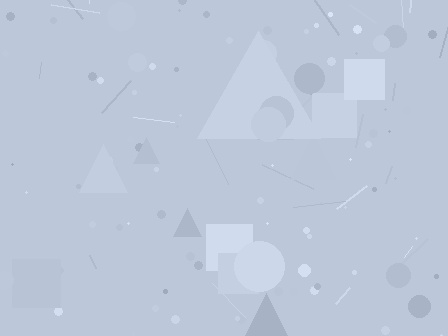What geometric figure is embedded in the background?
A triangle is embedded in the background.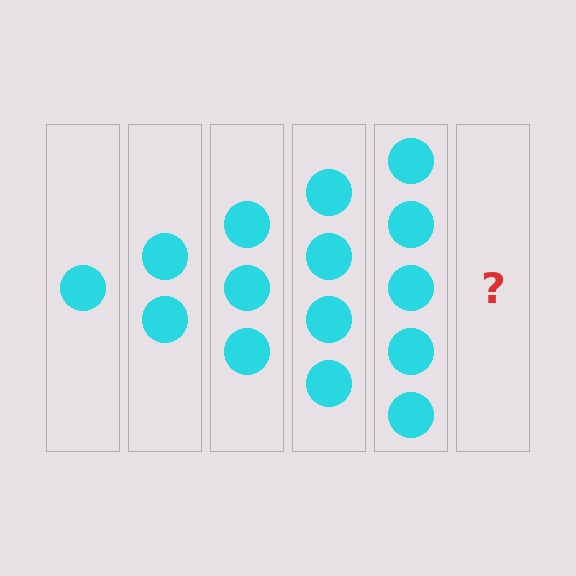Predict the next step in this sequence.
The next step is 6 circles.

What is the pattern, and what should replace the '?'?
The pattern is that each step adds one more circle. The '?' should be 6 circles.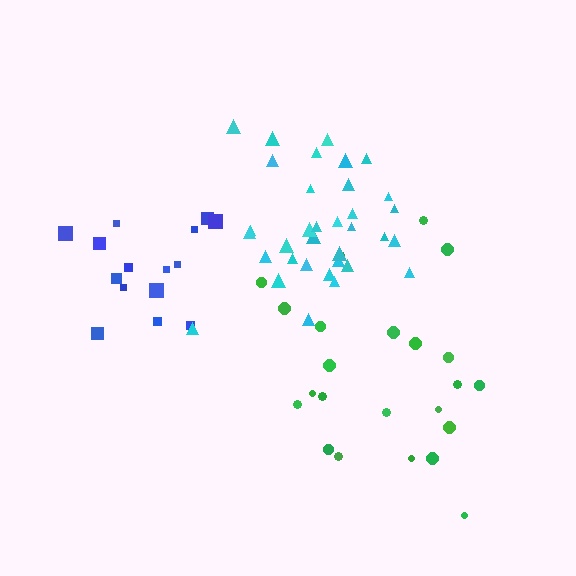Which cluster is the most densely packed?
Cyan.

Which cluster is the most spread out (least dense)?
Green.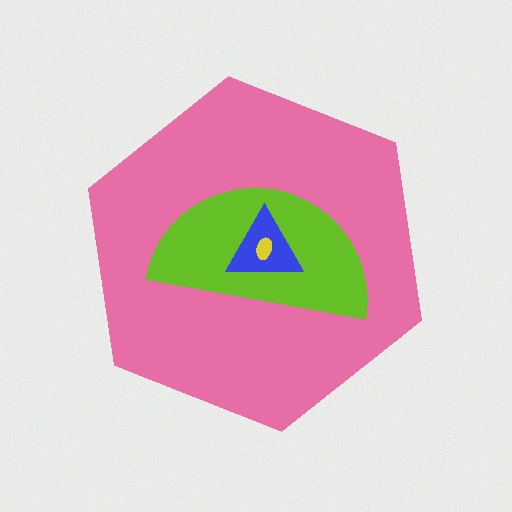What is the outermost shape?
The pink hexagon.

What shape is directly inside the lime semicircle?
The blue triangle.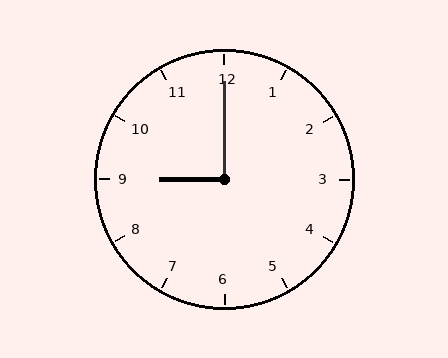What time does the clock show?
9:00.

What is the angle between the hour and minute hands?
Approximately 90 degrees.